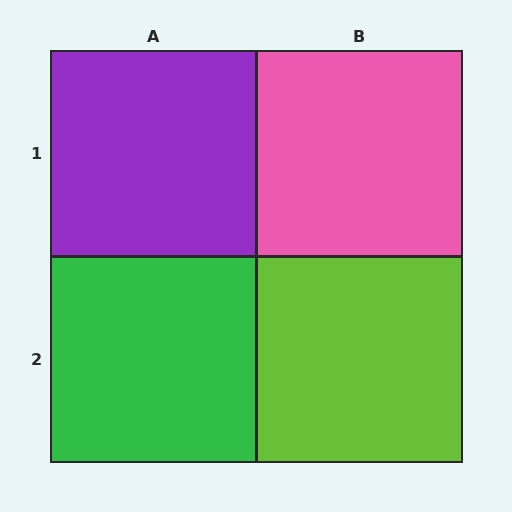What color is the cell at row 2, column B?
Lime.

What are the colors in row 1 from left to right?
Purple, pink.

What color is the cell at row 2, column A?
Green.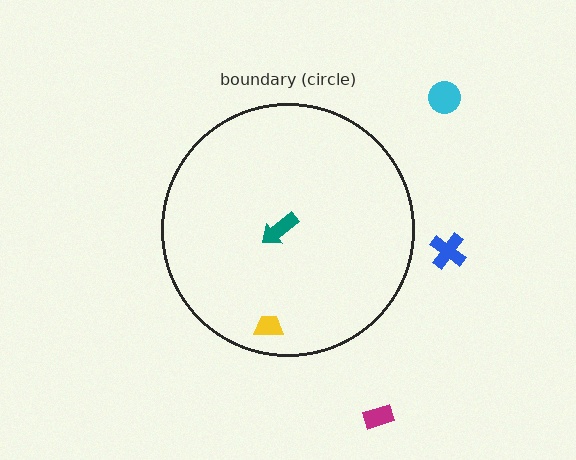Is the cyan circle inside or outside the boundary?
Outside.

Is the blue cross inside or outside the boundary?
Outside.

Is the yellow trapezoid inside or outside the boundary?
Inside.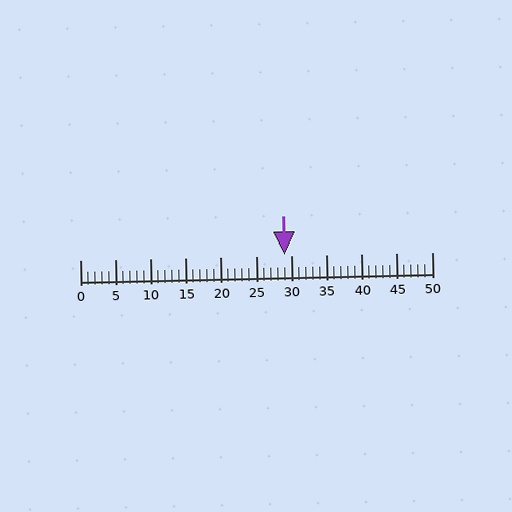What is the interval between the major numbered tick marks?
The major tick marks are spaced 5 units apart.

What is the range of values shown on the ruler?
The ruler shows values from 0 to 50.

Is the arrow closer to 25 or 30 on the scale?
The arrow is closer to 30.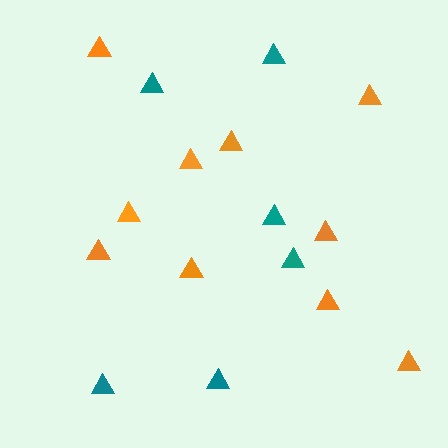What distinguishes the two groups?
There are 2 groups: one group of orange triangles (10) and one group of teal triangles (6).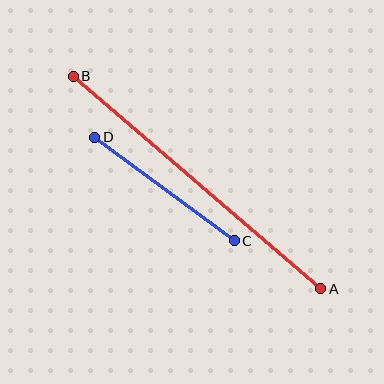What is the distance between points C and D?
The distance is approximately 174 pixels.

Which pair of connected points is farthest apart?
Points A and B are farthest apart.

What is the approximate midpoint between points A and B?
The midpoint is at approximately (197, 182) pixels.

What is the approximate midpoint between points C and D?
The midpoint is at approximately (164, 189) pixels.